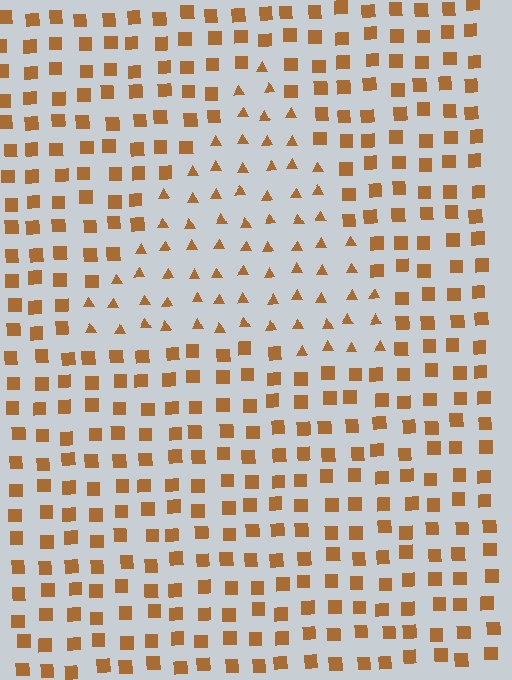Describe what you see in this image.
The image is filled with small brown elements arranged in a uniform grid. A triangle-shaped region contains triangles, while the surrounding area contains squares. The boundary is defined purely by the change in element shape.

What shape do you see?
I see a triangle.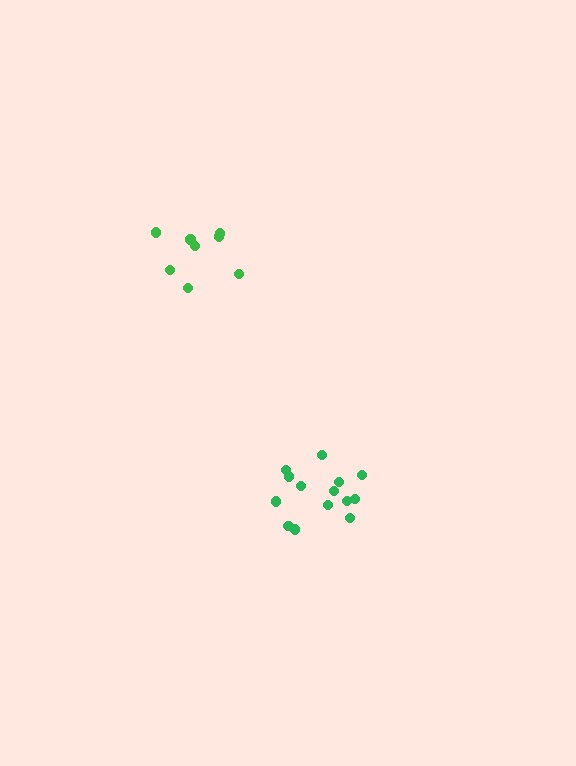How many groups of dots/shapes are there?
There are 2 groups.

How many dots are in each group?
Group 1: 8 dots, Group 2: 14 dots (22 total).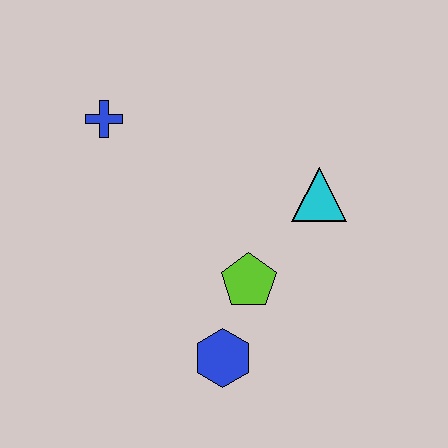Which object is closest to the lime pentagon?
The blue hexagon is closest to the lime pentagon.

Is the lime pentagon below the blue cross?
Yes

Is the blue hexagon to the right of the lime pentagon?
No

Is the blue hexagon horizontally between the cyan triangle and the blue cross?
Yes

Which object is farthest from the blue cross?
The blue hexagon is farthest from the blue cross.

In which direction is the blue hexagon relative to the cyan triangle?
The blue hexagon is below the cyan triangle.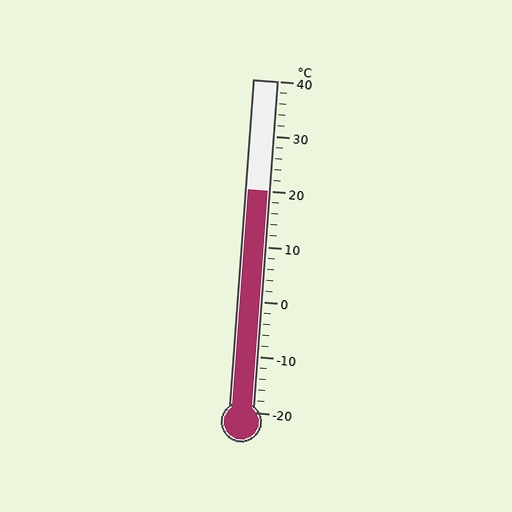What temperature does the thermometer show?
The thermometer shows approximately 20°C.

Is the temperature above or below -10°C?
The temperature is above -10°C.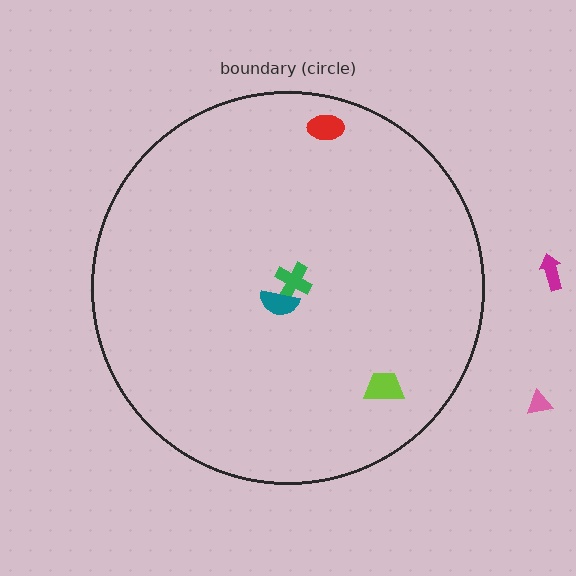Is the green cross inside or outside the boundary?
Inside.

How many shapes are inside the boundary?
4 inside, 2 outside.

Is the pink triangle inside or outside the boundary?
Outside.